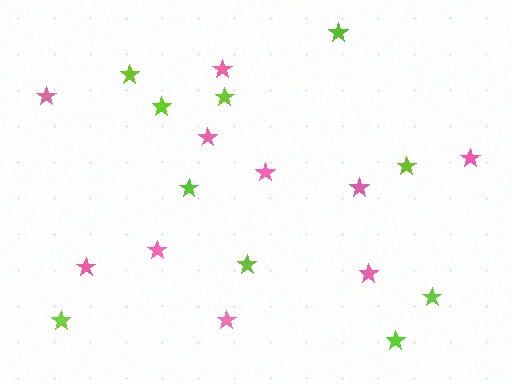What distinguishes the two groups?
There are 2 groups: one group of pink stars (10) and one group of lime stars (10).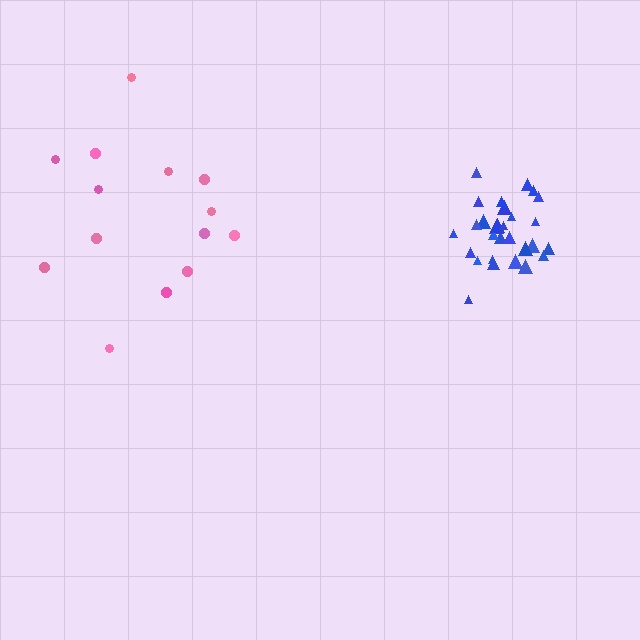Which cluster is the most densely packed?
Blue.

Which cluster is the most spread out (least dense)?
Pink.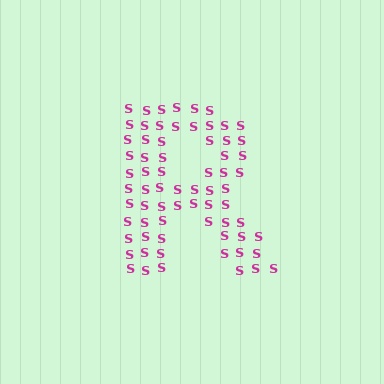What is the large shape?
The large shape is the letter R.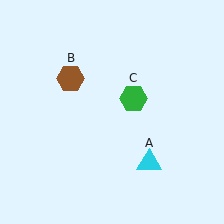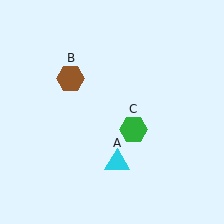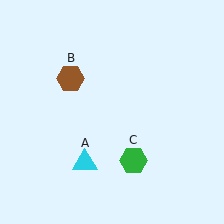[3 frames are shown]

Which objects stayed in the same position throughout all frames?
Brown hexagon (object B) remained stationary.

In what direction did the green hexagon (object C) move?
The green hexagon (object C) moved down.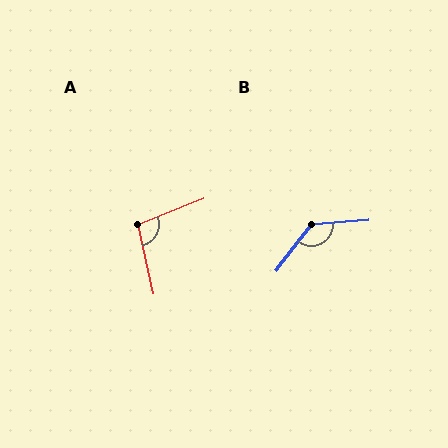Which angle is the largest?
B, at approximately 132 degrees.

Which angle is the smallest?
A, at approximately 99 degrees.